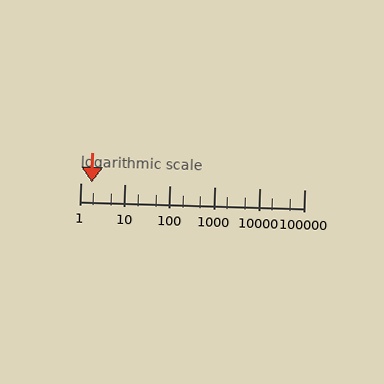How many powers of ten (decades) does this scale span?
The scale spans 5 decades, from 1 to 100000.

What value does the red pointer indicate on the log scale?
The pointer indicates approximately 1.8.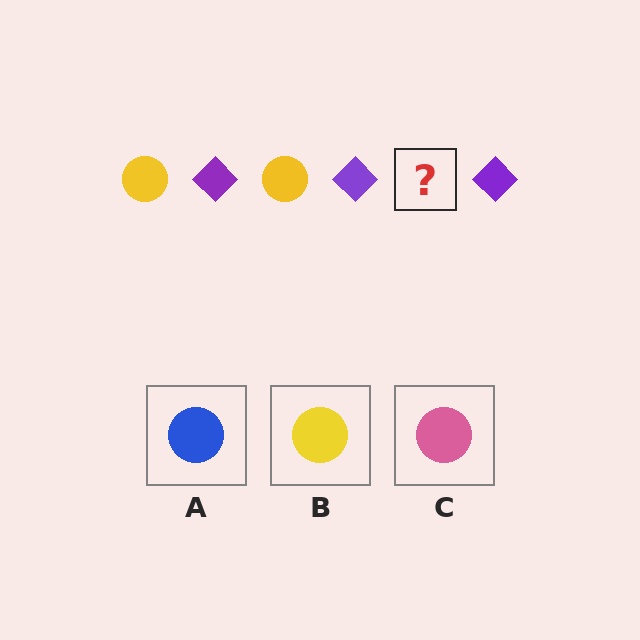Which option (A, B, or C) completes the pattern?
B.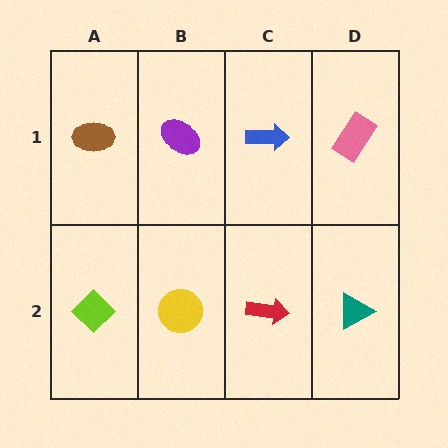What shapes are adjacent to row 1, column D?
A teal triangle (row 2, column D), a blue arrow (row 1, column C).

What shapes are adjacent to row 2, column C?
A blue arrow (row 1, column C), a yellow circle (row 2, column B), a teal triangle (row 2, column D).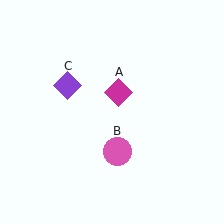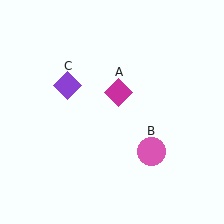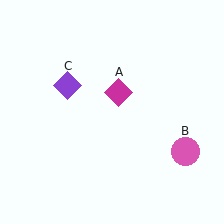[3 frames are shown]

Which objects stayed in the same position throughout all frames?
Magenta diamond (object A) and purple diamond (object C) remained stationary.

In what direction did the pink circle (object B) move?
The pink circle (object B) moved right.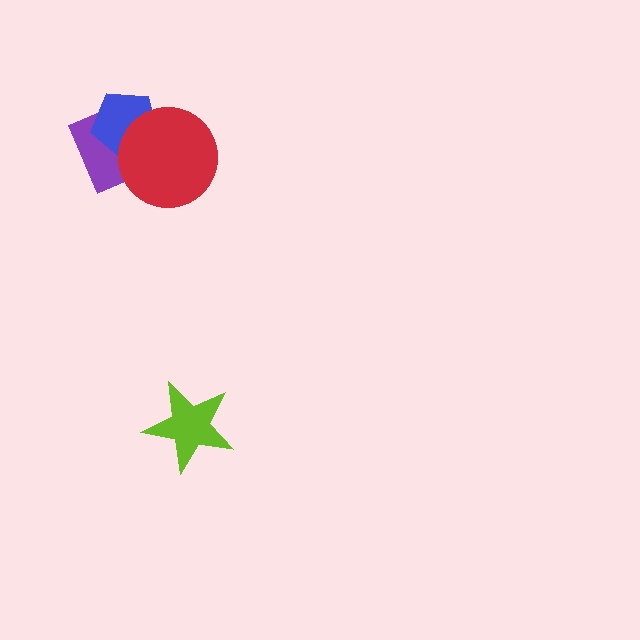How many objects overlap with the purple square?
2 objects overlap with the purple square.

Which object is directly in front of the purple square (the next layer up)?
The blue pentagon is directly in front of the purple square.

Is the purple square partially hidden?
Yes, it is partially covered by another shape.